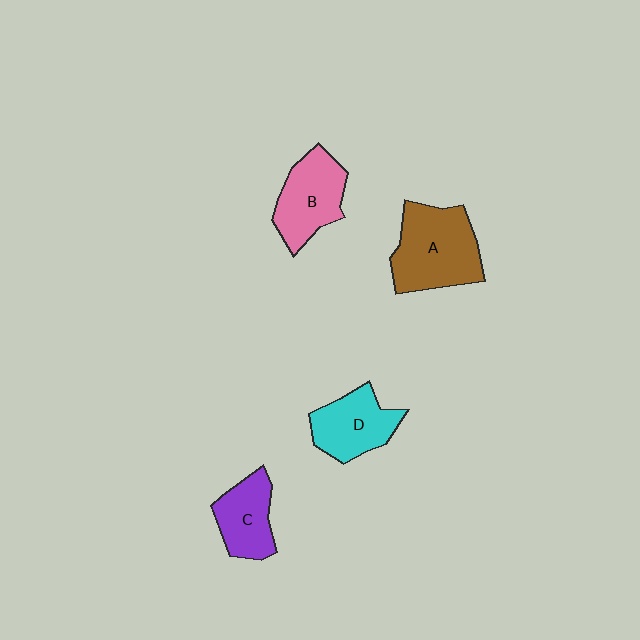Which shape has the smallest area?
Shape C (purple).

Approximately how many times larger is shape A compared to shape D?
Approximately 1.4 times.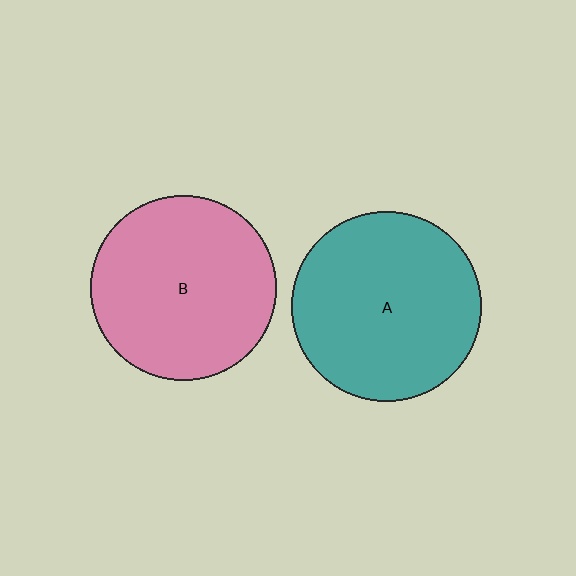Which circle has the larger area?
Circle A (teal).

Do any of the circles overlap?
No, none of the circles overlap.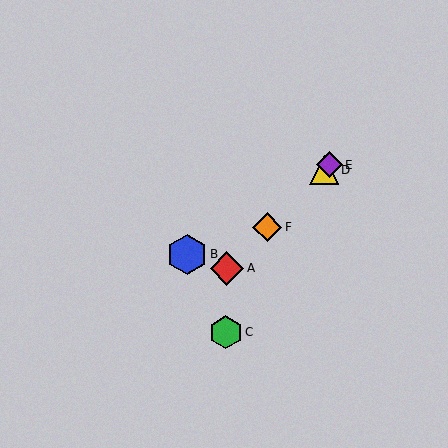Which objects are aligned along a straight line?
Objects A, D, E, F are aligned along a straight line.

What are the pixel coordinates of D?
Object D is at (324, 170).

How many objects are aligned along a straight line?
4 objects (A, D, E, F) are aligned along a straight line.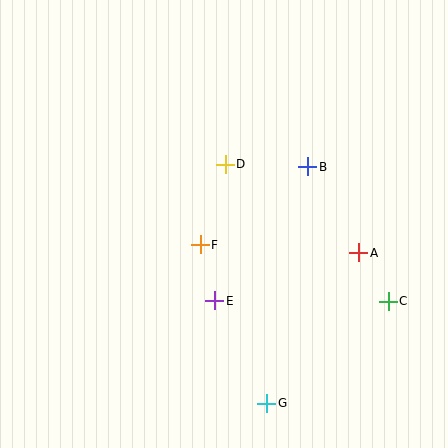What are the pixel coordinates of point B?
Point B is at (308, 167).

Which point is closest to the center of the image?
Point F at (200, 245) is closest to the center.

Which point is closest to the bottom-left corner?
Point E is closest to the bottom-left corner.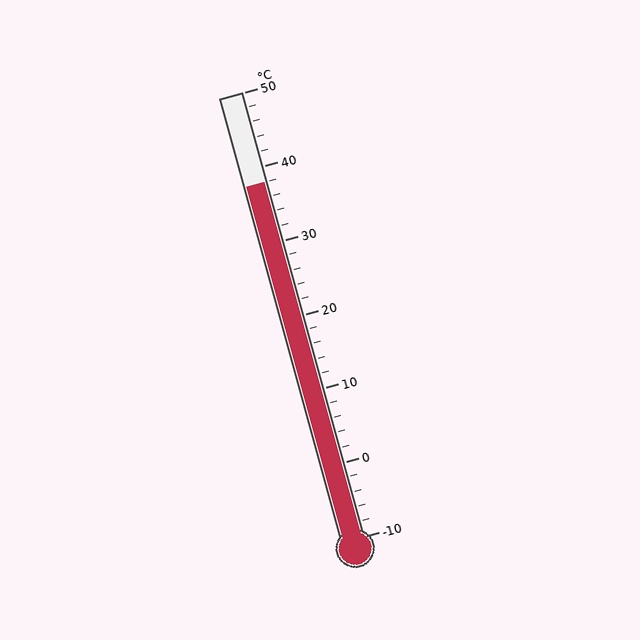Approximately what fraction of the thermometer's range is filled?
The thermometer is filled to approximately 80% of its range.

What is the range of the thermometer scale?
The thermometer scale ranges from -10°C to 50°C.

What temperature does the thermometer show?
The thermometer shows approximately 38°C.